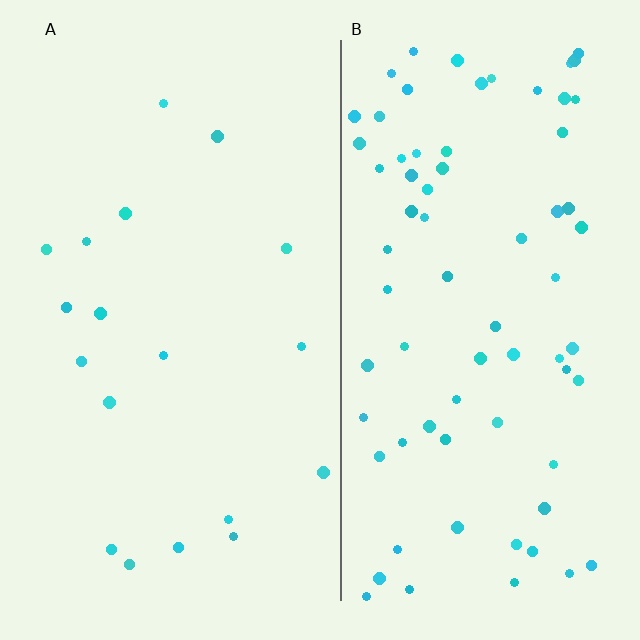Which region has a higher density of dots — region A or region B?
B (the right).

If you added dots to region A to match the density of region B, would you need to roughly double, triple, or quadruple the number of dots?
Approximately quadruple.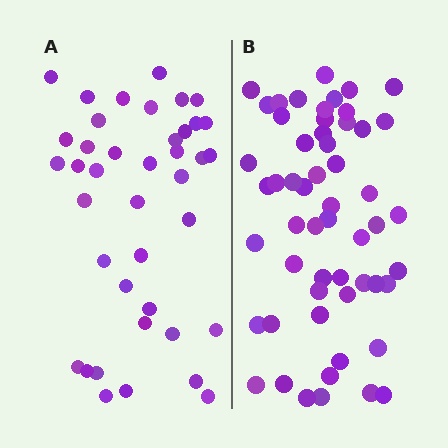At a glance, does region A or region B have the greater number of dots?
Region B (the right region) has more dots.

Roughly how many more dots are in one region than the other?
Region B has approximately 15 more dots than region A.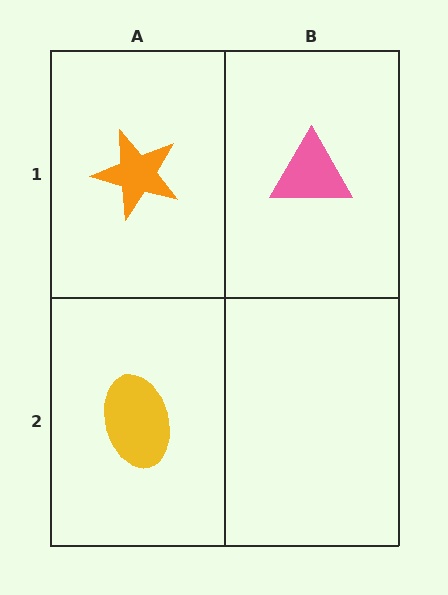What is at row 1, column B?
A pink triangle.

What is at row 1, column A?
An orange star.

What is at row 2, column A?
A yellow ellipse.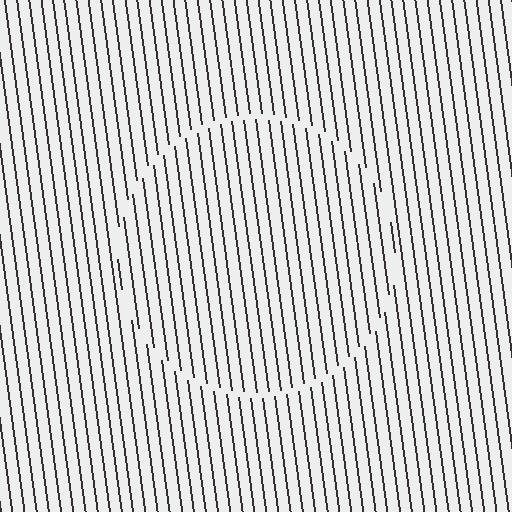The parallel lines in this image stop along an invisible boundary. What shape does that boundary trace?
An illusory circle. The interior of the shape contains the same grating, shifted by half a period — the contour is defined by the phase discontinuity where line-ends from the inner and outer gratings abut.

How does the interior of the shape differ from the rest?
The interior of the shape contains the same grating, shifted by half a period — the contour is defined by the phase discontinuity where line-ends from the inner and outer gratings abut.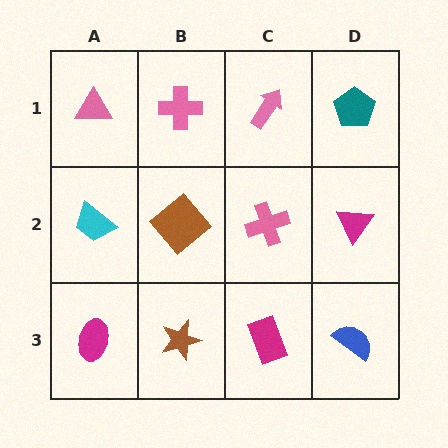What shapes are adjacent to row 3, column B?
A brown diamond (row 2, column B), a magenta ellipse (row 3, column A), a magenta rectangle (row 3, column C).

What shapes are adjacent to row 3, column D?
A magenta triangle (row 2, column D), a magenta rectangle (row 3, column C).